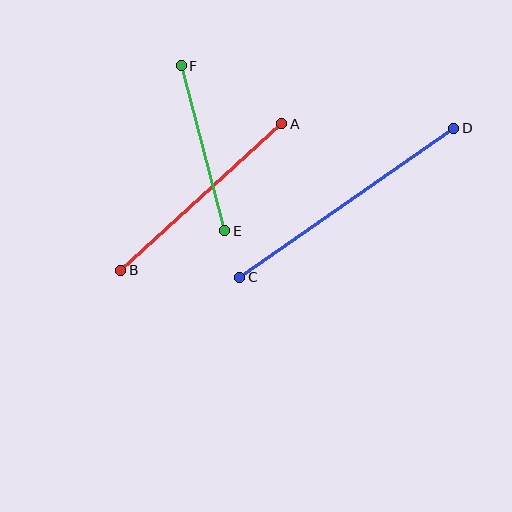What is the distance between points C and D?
The distance is approximately 261 pixels.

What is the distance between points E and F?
The distance is approximately 171 pixels.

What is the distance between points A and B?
The distance is approximately 218 pixels.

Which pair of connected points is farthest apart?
Points C and D are farthest apart.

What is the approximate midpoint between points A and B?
The midpoint is at approximately (201, 197) pixels.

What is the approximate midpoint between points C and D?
The midpoint is at approximately (347, 203) pixels.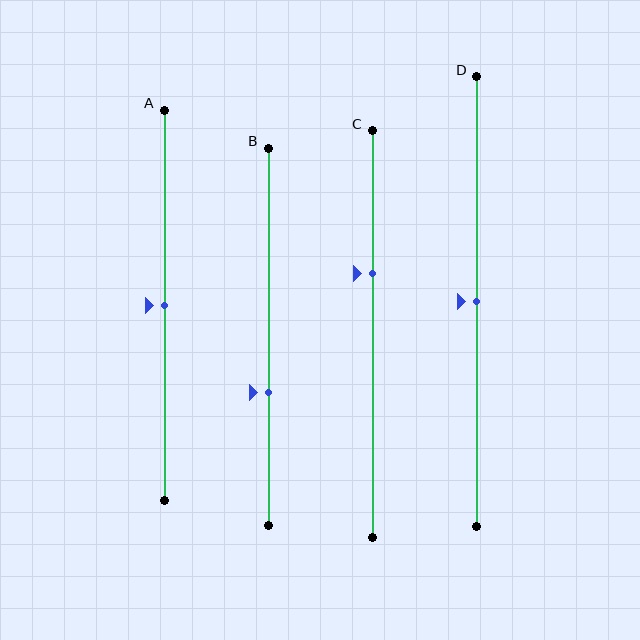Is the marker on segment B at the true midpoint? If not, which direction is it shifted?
No, the marker on segment B is shifted downward by about 15% of the segment length.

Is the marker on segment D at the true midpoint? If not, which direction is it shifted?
Yes, the marker on segment D is at the true midpoint.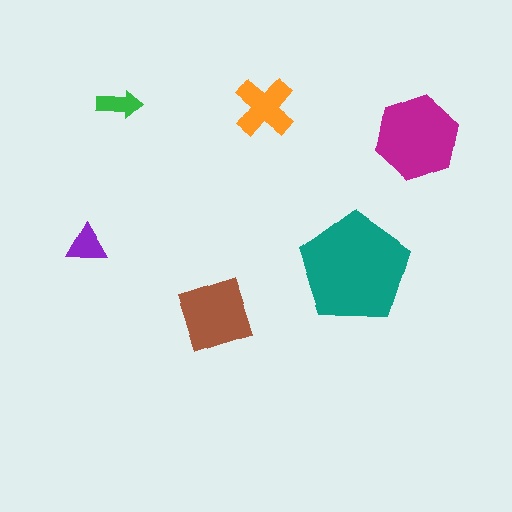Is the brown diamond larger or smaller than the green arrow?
Larger.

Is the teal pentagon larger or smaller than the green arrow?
Larger.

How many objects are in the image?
There are 6 objects in the image.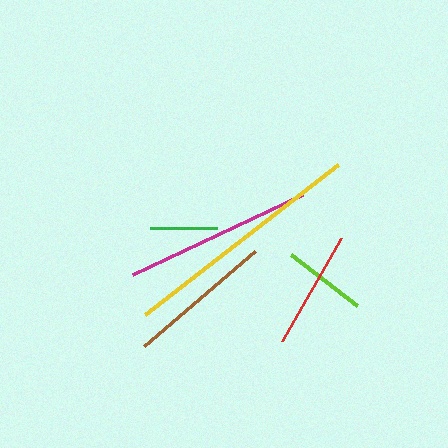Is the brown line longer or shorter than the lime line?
The brown line is longer than the lime line.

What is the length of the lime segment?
The lime segment is approximately 84 pixels long.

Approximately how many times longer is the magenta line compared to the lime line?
The magenta line is approximately 2.2 times the length of the lime line.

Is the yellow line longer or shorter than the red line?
The yellow line is longer than the red line.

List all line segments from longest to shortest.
From longest to shortest: yellow, magenta, brown, red, lime, green.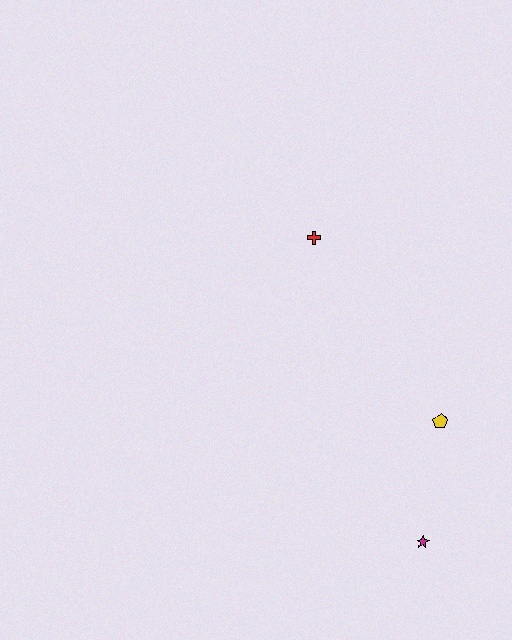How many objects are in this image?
There are 3 objects.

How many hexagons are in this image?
There are no hexagons.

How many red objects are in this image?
There is 1 red object.